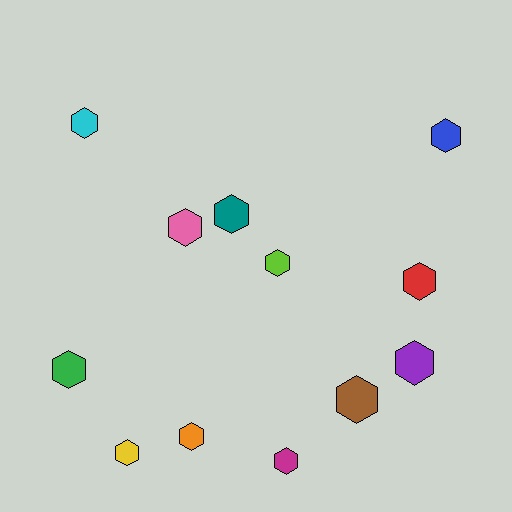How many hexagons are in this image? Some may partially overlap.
There are 12 hexagons.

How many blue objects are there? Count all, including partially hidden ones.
There is 1 blue object.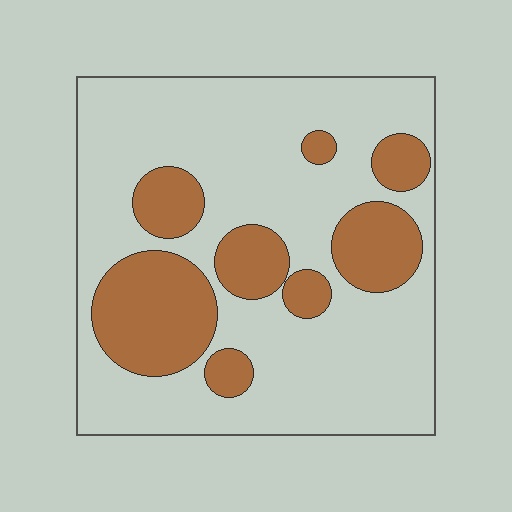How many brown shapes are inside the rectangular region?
8.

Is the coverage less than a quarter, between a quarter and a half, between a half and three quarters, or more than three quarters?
Between a quarter and a half.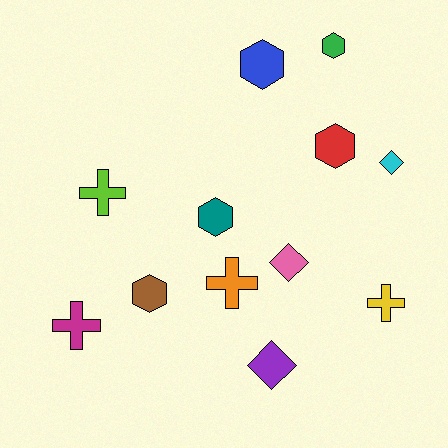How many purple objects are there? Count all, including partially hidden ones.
There is 1 purple object.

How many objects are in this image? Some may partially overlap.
There are 12 objects.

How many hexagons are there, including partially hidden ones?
There are 5 hexagons.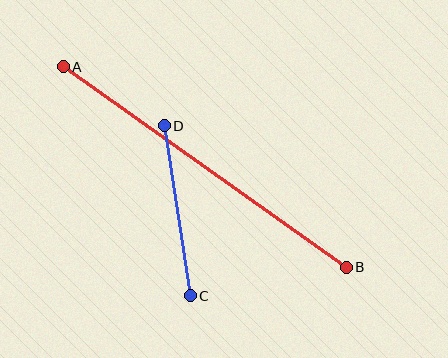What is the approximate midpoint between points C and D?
The midpoint is at approximately (177, 211) pixels.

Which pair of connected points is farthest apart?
Points A and B are farthest apart.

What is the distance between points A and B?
The distance is approximately 347 pixels.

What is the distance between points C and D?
The distance is approximately 172 pixels.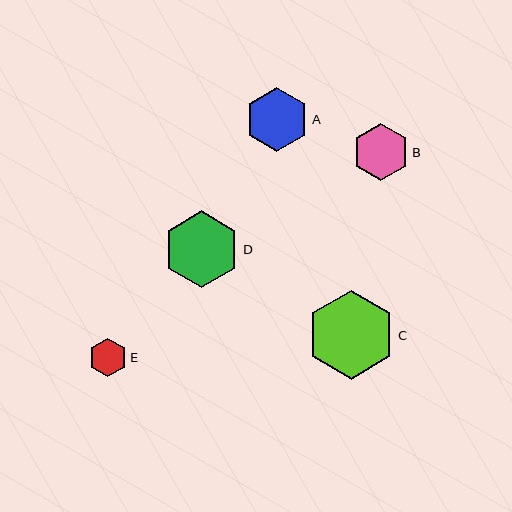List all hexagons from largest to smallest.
From largest to smallest: C, D, A, B, E.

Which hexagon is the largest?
Hexagon C is the largest with a size of approximately 89 pixels.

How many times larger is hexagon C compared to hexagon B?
Hexagon C is approximately 1.6 times the size of hexagon B.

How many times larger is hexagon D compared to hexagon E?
Hexagon D is approximately 2.0 times the size of hexagon E.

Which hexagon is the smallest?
Hexagon E is the smallest with a size of approximately 39 pixels.